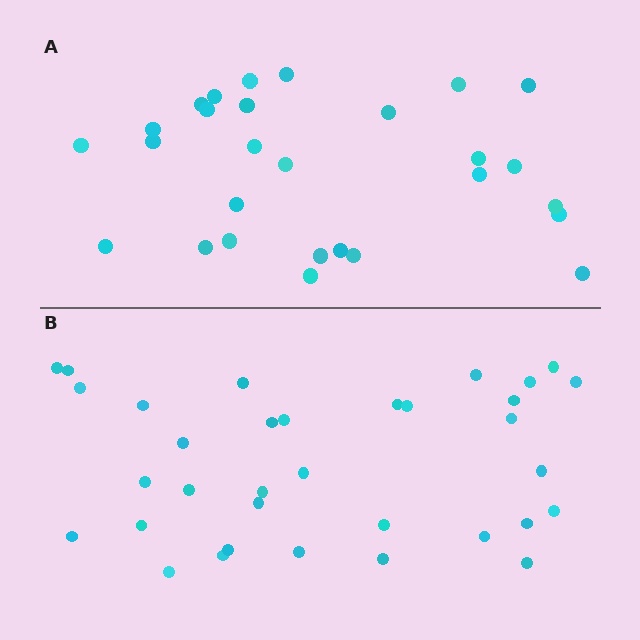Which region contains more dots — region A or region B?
Region B (the bottom region) has more dots.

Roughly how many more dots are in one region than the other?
Region B has about 6 more dots than region A.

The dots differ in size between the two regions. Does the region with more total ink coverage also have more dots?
No. Region A has more total ink coverage because its dots are larger, but region B actually contains more individual dots. Total area can be misleading — the number of items is what matters here.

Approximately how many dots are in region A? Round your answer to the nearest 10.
About 30 dots. (The exact count is 28, which rounds to 30.)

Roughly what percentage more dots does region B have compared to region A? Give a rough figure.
About 20% more.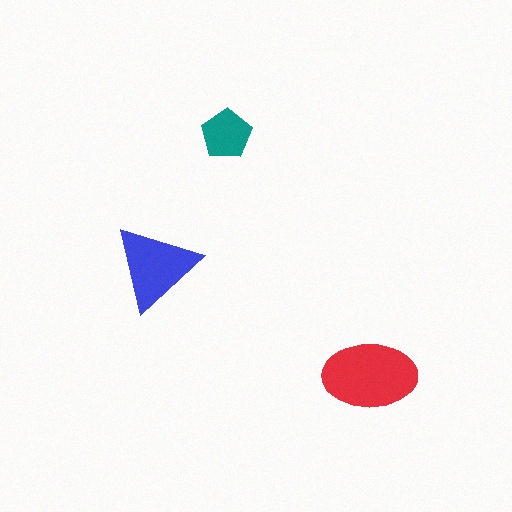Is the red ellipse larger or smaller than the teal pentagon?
Larger.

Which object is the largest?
The red ellipse.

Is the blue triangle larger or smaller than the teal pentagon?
Larger.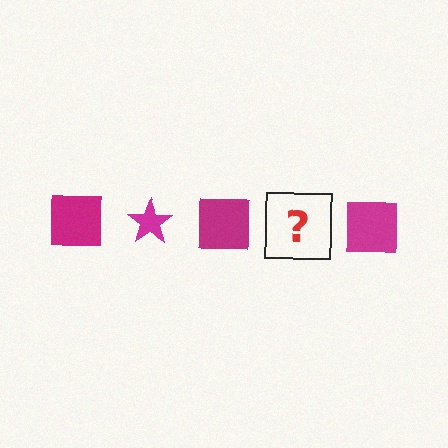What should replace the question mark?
The question mark should be replaced with a magenta star.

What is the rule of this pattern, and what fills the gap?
The rule is that the pattern cycles through square, star shapes in magenta. The gap should be filled with a magenta star.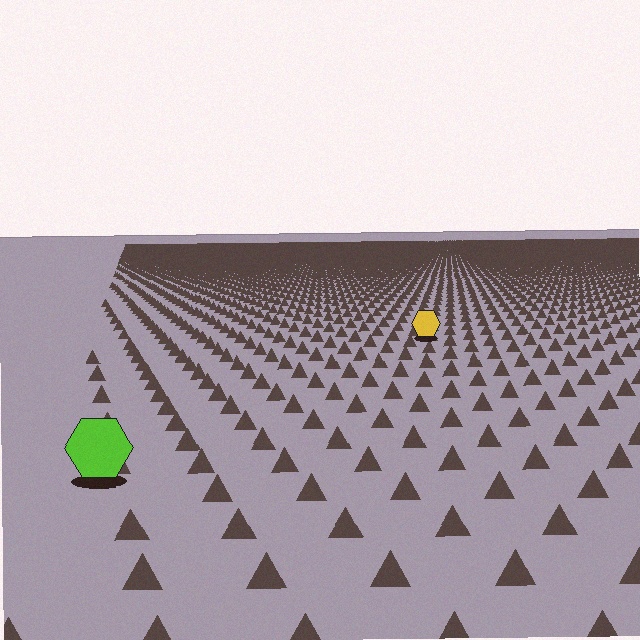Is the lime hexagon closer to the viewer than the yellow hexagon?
Yes. The lime hexagon is closer — you can tell from the texture gradient: the ground texture is coarser near it.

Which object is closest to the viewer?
The lime hexagon is closest. The texture marks near it are larger and more spread out.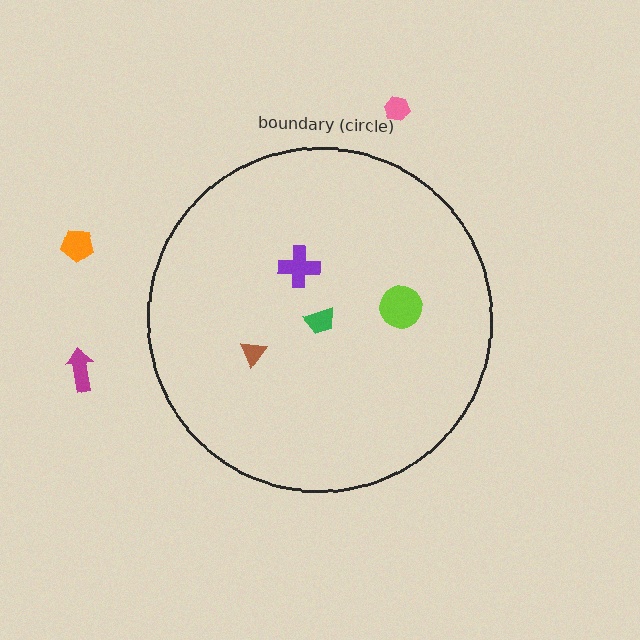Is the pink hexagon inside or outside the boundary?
Outside.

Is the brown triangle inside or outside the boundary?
Inside.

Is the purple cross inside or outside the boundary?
Inside.